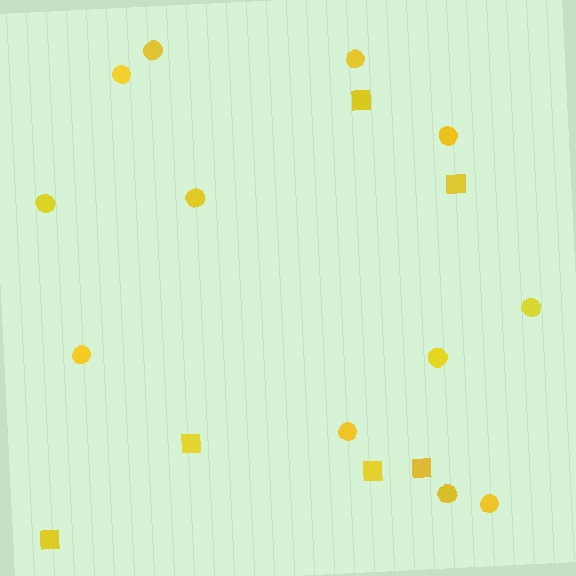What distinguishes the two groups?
There are 2 groups: one group of circles (12) and one group of squares (6).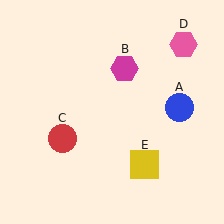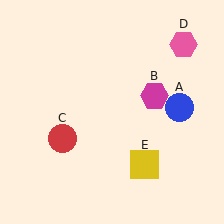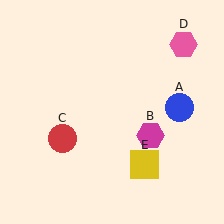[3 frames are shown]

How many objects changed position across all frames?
1 object changed position: magenta hexagon (object B).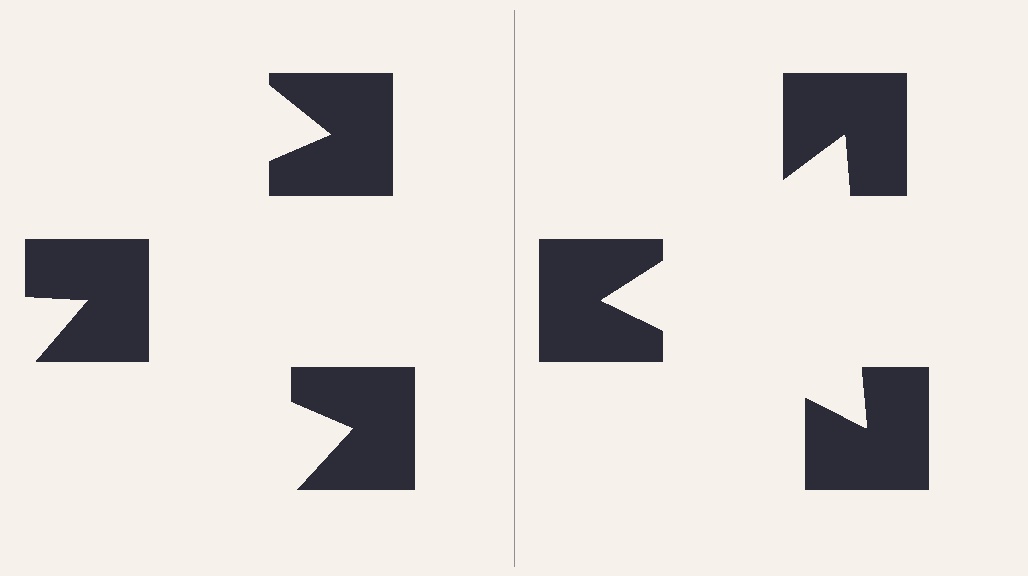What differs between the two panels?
The notched squares are positioned identically on both sides; only the wedge orientations differ. On the right they align to a triangle; on the left they are misaligned.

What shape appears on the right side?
An illusory triangle.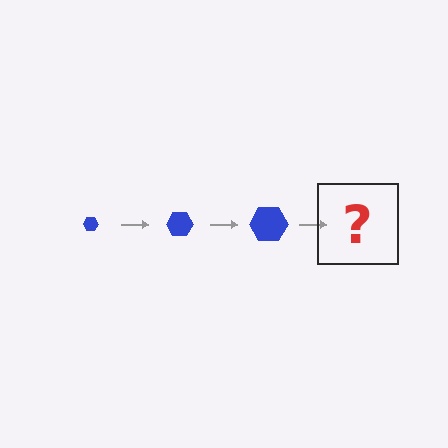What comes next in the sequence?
The next element should be a blue hexagon, larger than the previous one.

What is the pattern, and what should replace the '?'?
The pattern is that the hexagon gets progressively larger each step. The '?' should be a blue hexagon, larger than the previous one.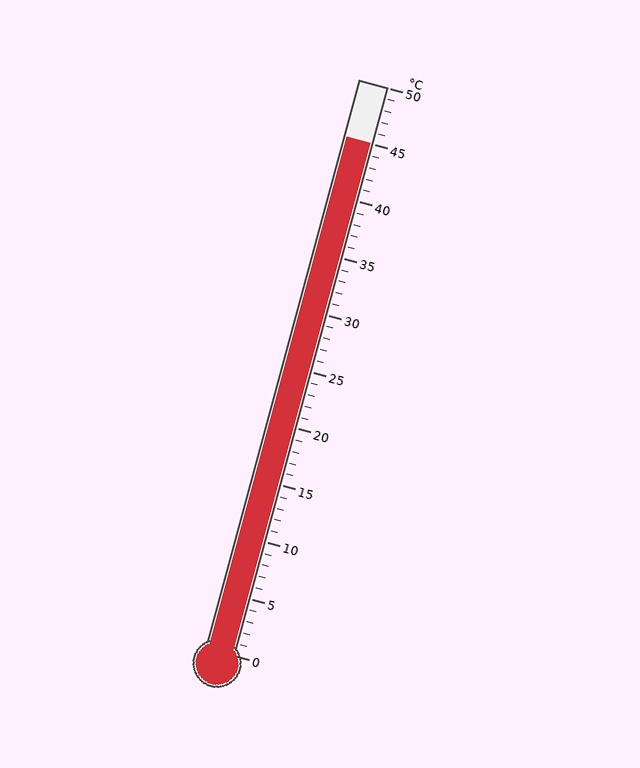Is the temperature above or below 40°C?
The temperature is above 40°C.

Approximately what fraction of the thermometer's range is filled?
The thermometer is filled to approximately 90% of its range.